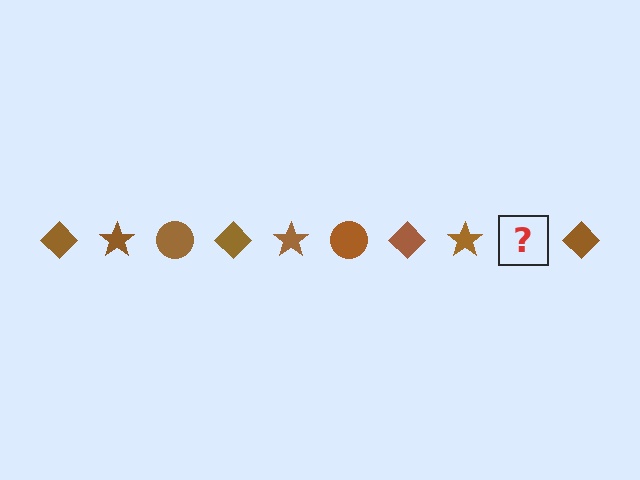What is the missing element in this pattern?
The missing element is a brown circle.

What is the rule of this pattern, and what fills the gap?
The rule is that the pattern cycles through diamond, star, circle shapes in brown. The gap should be filled with a brown circle.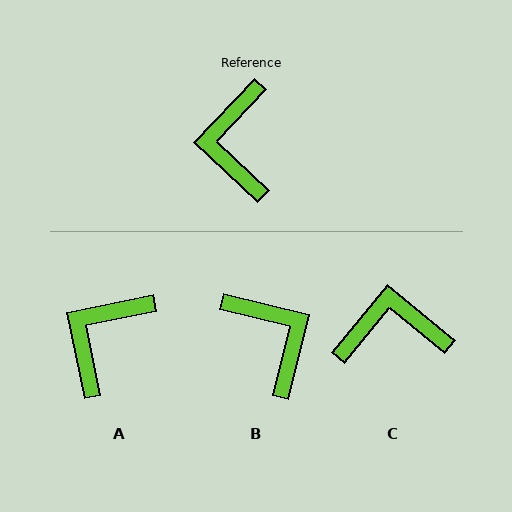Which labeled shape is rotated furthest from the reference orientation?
B, about 150 degrees away.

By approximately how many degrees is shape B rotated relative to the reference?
Approximately 150 degrees clockwise.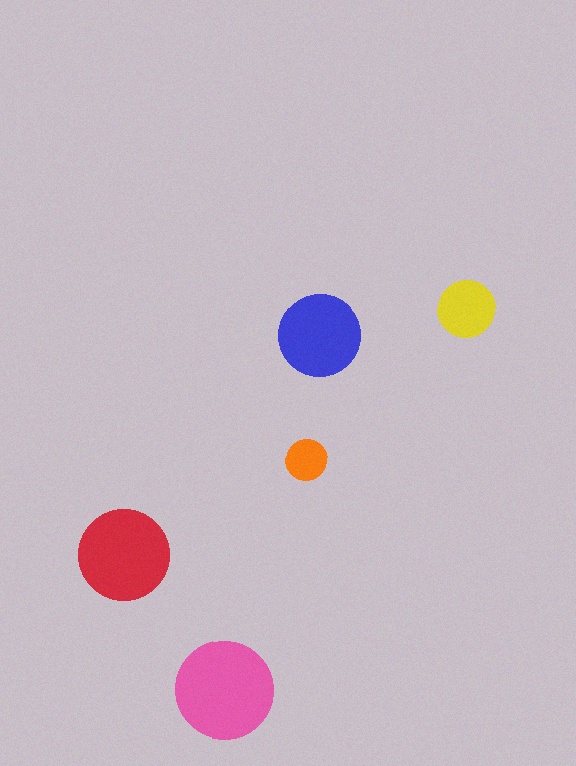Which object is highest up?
The yellow circle is topmost.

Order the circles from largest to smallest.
the pink one, the red one, the blue one, the yellow one, the orange one.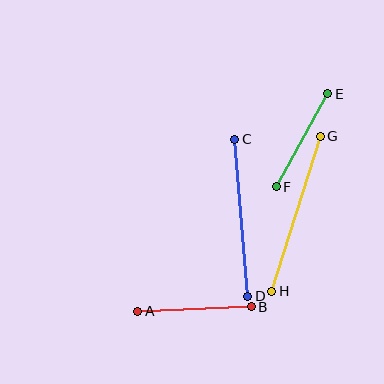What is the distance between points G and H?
The distance is approximately 163 pixels.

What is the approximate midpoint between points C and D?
The midpoint is at approximately (241, 218) pixels.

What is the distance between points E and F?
The distance is approximately 106 pixels.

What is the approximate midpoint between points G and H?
The midpoint is at approximately (296, 214) pixels.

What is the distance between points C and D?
The distance is approximately 158 pixels.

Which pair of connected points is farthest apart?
Points G and H are farthest apart.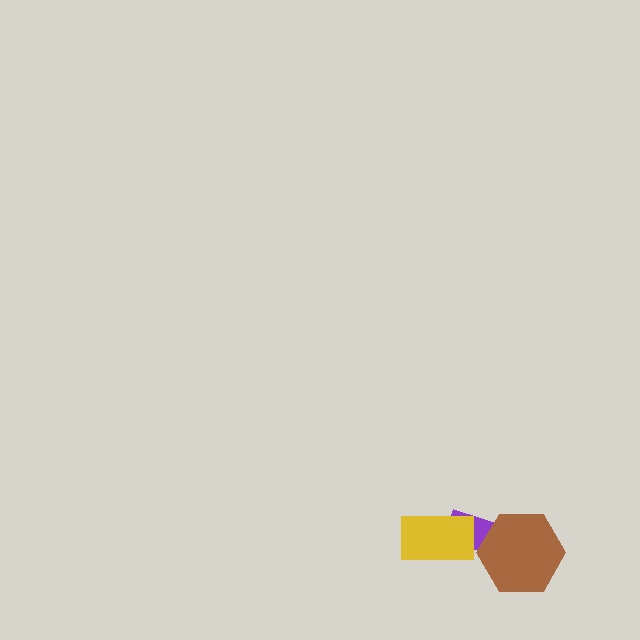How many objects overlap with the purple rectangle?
2 objects overlap with the purple rectangle.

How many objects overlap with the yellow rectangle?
1 object overlaps with the yellow rectangle.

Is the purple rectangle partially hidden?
Yes, it is partially covered by another shape.